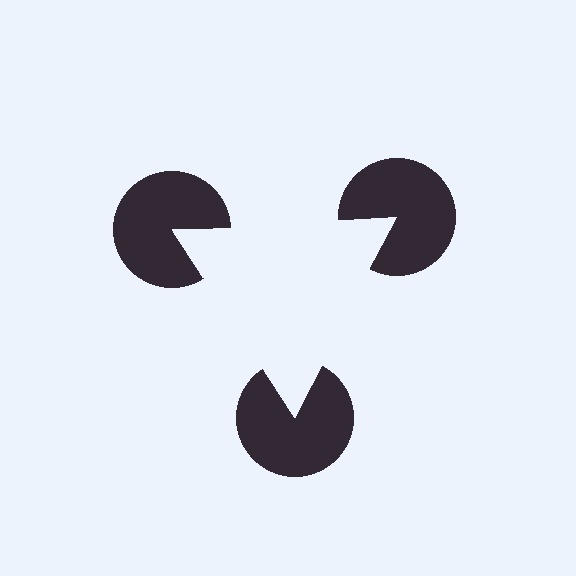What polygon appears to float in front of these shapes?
An illusory triangle — its edges are inferred from the aligned wedge cuts in the pac-man discs, not physically drawn.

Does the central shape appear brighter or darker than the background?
It typically appears slightly brighter than the background, even though no actual brightness change is drawn.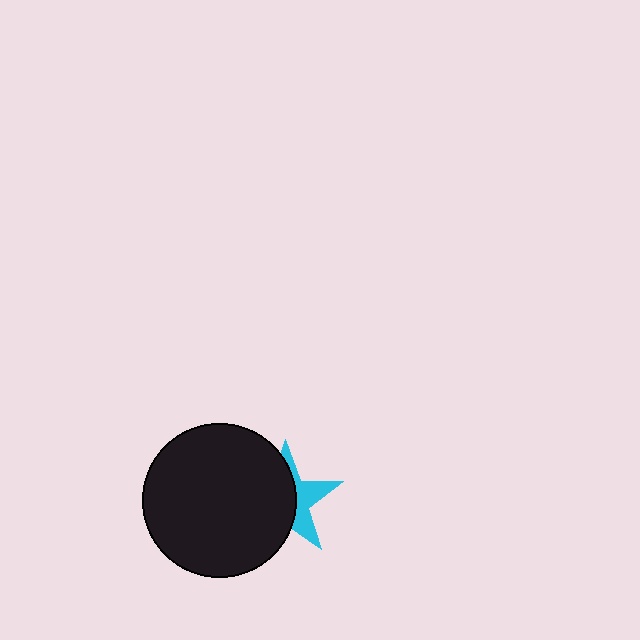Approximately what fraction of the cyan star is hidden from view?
Roughly 62% of the cyan star is hidden behind the black circle.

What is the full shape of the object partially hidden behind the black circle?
The partially hidden object is a cyan star.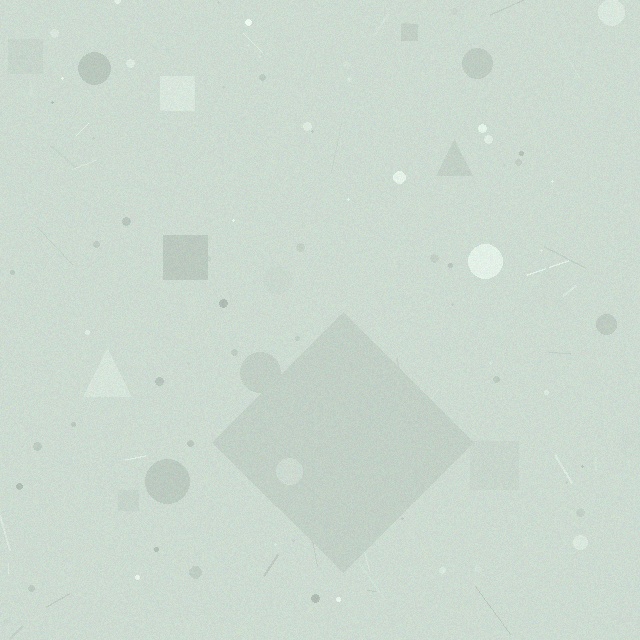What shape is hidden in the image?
A diamond is hidden in the image.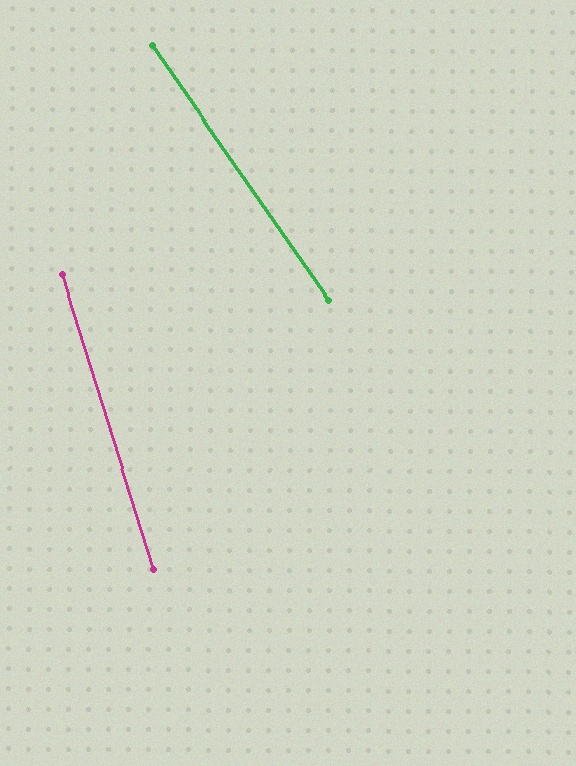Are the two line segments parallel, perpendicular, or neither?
Neither parallel nor perpendicular — they differ by about 18°.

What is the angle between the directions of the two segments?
Approximately 18 degrees.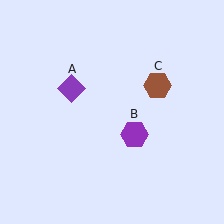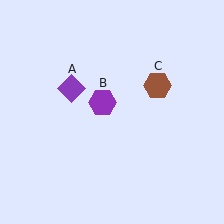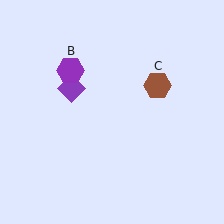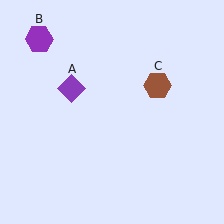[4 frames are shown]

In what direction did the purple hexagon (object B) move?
The purple hexagon (object B) moved up and to the left.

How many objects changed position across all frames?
1 object changed position: purple hexagon (object B).